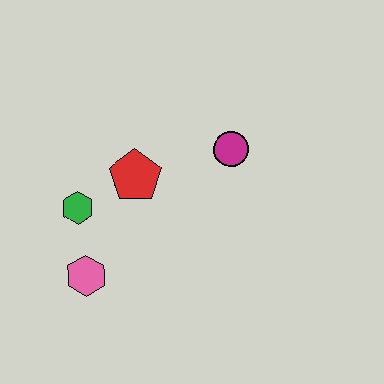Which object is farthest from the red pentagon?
The pink hexagon is farthest from the red pentagon.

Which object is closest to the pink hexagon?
The green hexagon is closest to the pink hexagon.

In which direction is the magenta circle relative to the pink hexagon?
The magenta circle is to the right of the pink hexagon.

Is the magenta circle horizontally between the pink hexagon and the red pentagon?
No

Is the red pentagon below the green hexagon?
No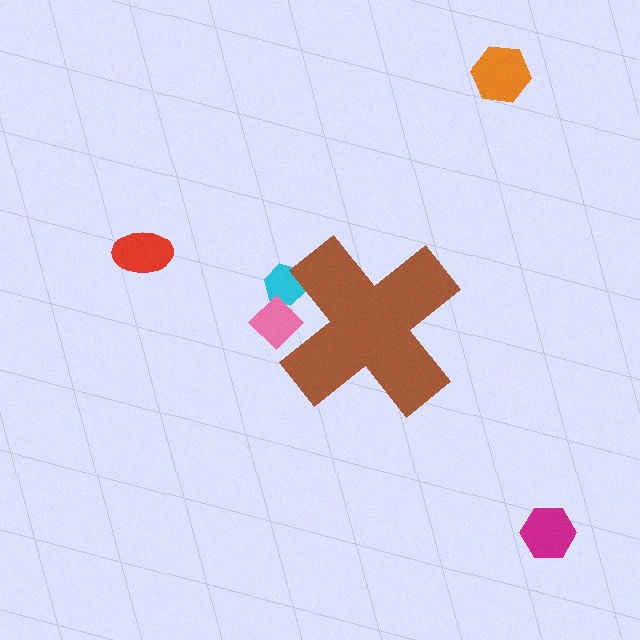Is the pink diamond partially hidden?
Yes, the pink diamond is partially hidden behind the brown cross.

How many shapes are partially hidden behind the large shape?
2 shapes are partially hidden.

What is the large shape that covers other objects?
A brown cross.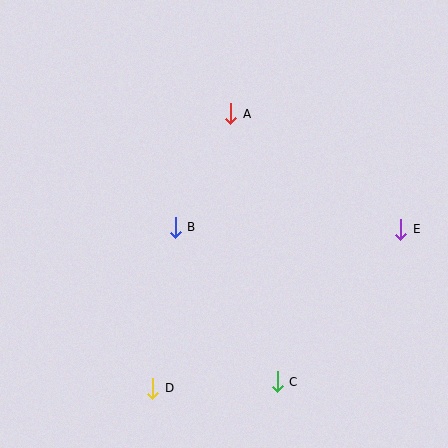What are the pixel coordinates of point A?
Point A is at (231, 114).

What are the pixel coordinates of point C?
Point C is at (277, 382).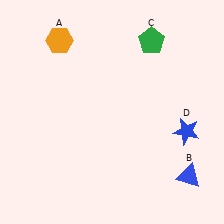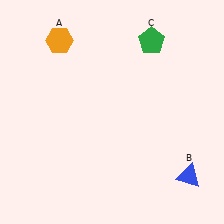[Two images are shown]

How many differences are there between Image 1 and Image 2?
There is 1 difference between the two images.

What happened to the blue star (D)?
The blue star (D) was removed in Image 2. It was in the bottom-right area of Image 1.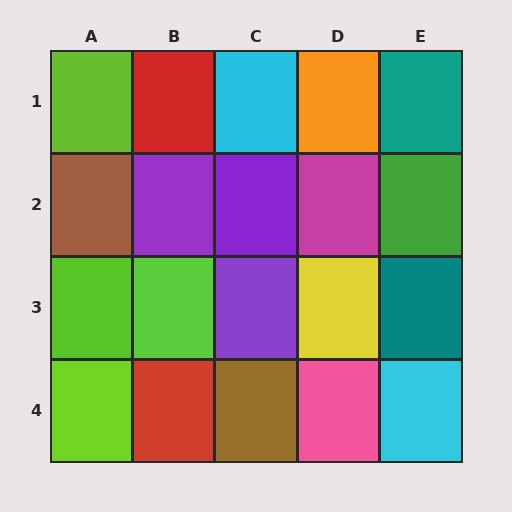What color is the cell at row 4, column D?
Pink.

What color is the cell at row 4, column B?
Red.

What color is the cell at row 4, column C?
Brown.